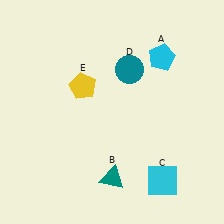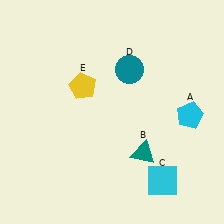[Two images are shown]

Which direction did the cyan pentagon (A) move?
The cyan pentagon (A) moved down.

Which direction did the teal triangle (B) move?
The teal triangle (B) moved right.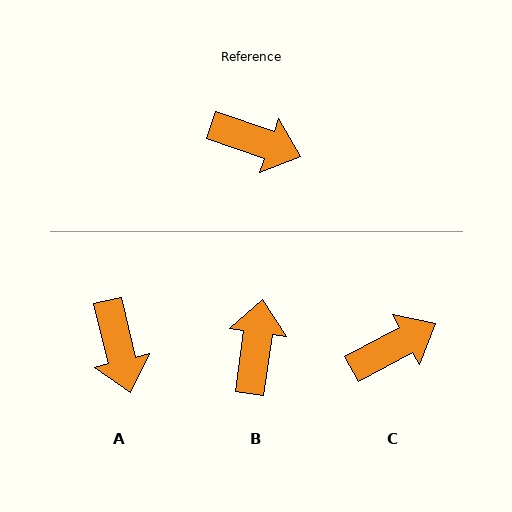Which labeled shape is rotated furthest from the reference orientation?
B, about 102 degrees away.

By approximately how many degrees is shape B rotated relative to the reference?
Approximately 102 degrees counter-clockwise.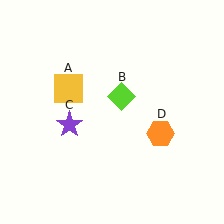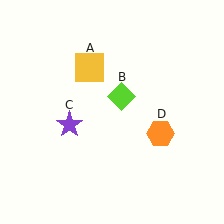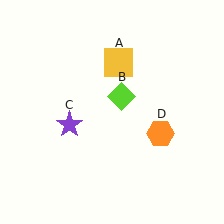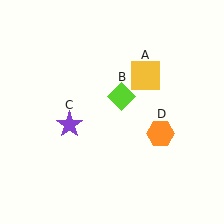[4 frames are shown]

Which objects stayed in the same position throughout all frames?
Lime diamond (object B) and purple star (object C) and orange hexagon (object D) remained stationary.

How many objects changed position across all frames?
1 object changed position: yellow square (object A).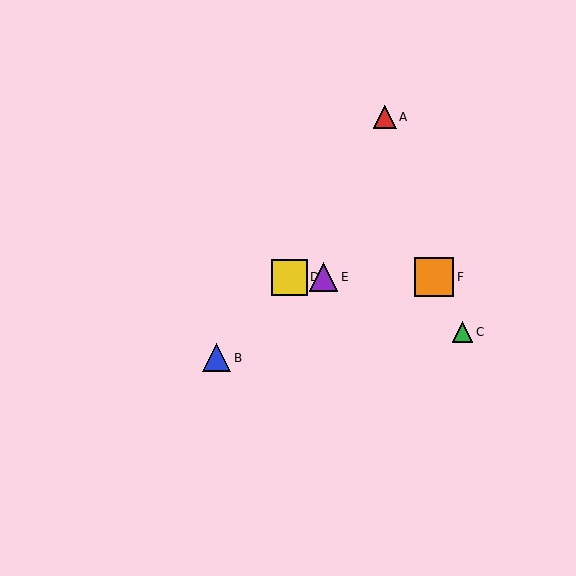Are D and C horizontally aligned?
No, D is at y≈277 and C is at y≈332.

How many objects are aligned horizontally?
3 objects (D, E, F) are aligned horizontally.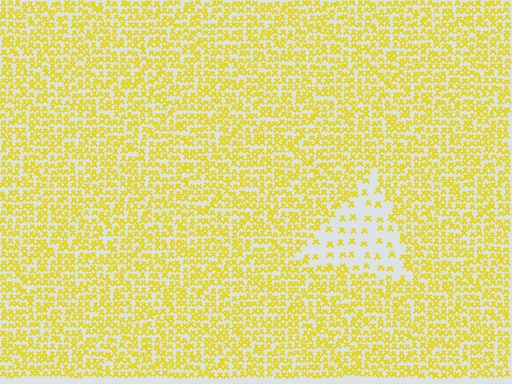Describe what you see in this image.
The image contains small yellow elements arranged at two different densities. A triangle-shaped region is visible where the elements are less densely packed than the surrounding area.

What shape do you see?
I see a triangle.